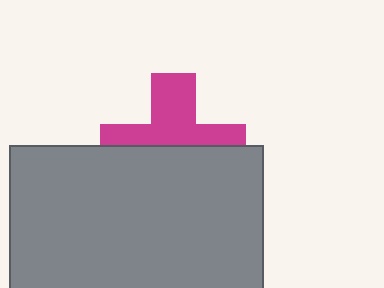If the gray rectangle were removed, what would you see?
You would see the complete magenta cross.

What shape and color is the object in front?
The object in front is a gray rectangle.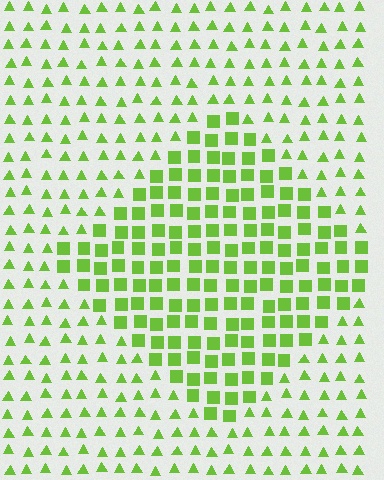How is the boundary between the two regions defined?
The boundary is defined by a change in element shape: squares inside vs. triangles outside. All elements share the same color and spacing.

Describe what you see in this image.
The image is filled with small lime elements arranged in a uniform grid. A diamond-shaped region contains squares, while the surrounding area contains triangles. The boundary is defined purely by the change in element shape.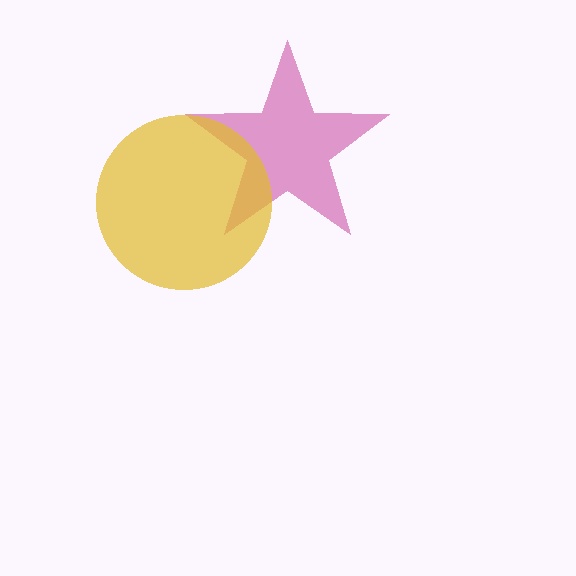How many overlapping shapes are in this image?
There are 2 overlapping shapes in the image.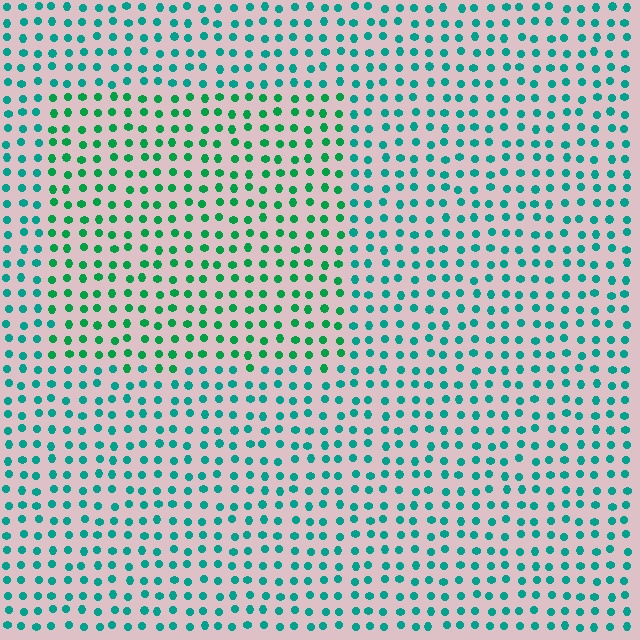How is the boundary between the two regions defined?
The boundary is defined purely by a slight shift in hue (about 27 degrees). Spacing, size, and orientation are identical on both sides.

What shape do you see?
I see a rectangle.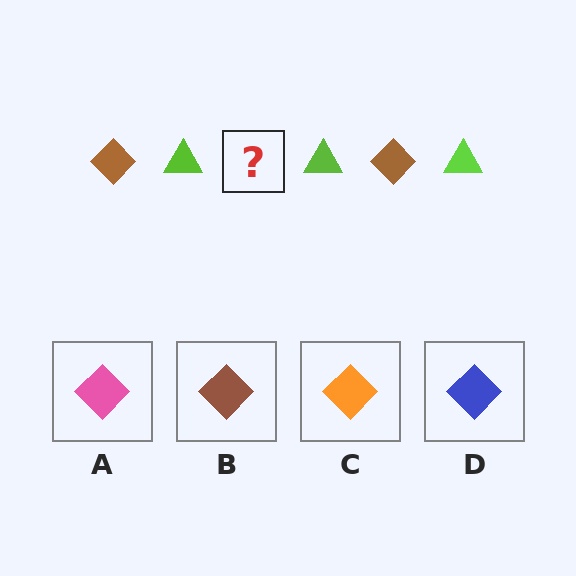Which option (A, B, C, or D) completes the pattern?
B.